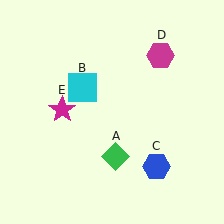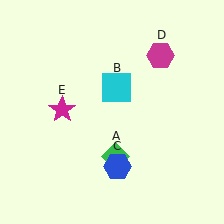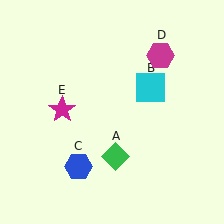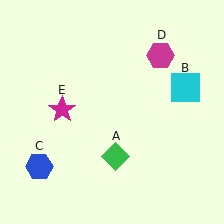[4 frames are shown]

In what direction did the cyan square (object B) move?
The cyan square (object B) moved right.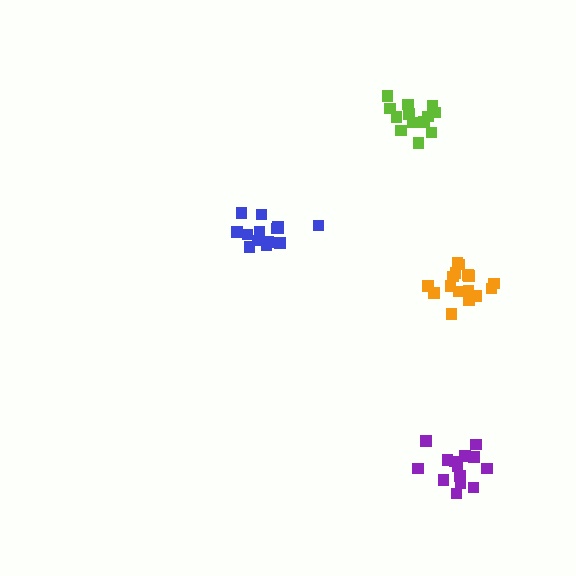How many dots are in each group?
Group 1: 14 dots, Group 2: 13 dots, Group 3: 14 dots, Group 4: 16 dots (57 total).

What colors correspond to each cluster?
The clusters are colored: purple, lime, blue, orange.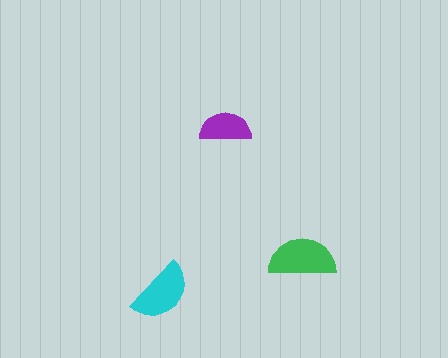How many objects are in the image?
There are 3 objects in the image.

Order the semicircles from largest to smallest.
the green one, the cyan one, the purple one.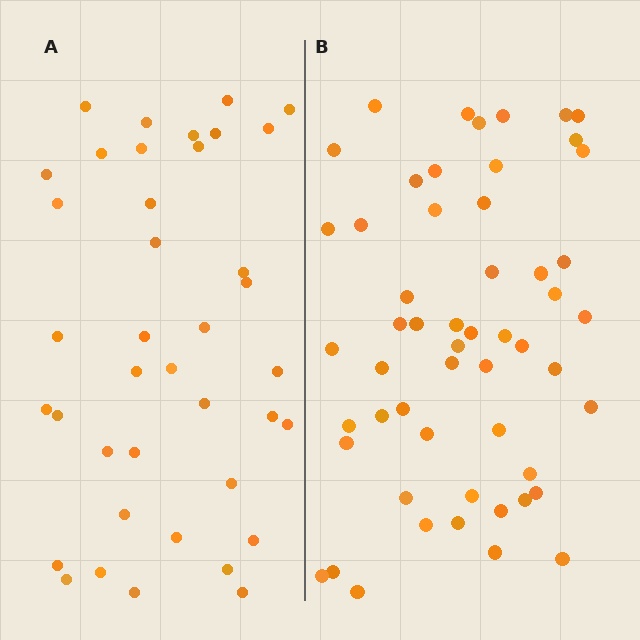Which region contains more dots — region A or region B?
Region B (the right region) has more dots.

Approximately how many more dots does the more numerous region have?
Region B has approximately 15 more dots than region A.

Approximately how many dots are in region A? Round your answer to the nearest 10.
About 40 dots. (The exact count is 39, which rounds to 40.)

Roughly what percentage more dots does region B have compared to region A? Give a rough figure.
About 40% more.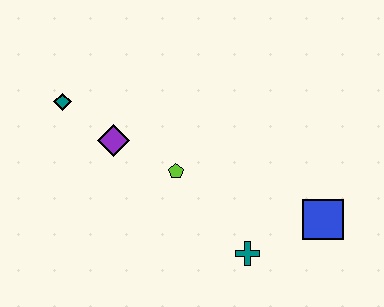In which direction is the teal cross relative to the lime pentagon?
The teal cross is below the lime pentagon.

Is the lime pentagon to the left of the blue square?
Yes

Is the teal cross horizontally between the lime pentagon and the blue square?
Yes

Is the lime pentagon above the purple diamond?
No